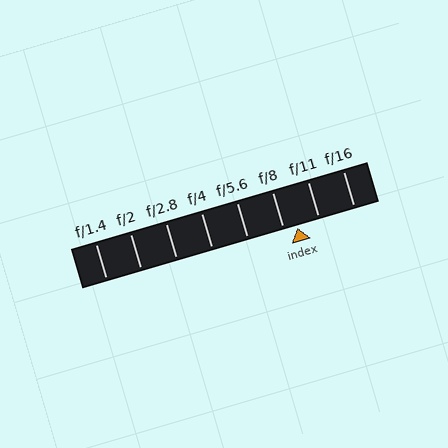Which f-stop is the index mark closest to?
The index mark is closest to f/8.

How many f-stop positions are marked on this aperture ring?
There are 8 f-stop positions marked.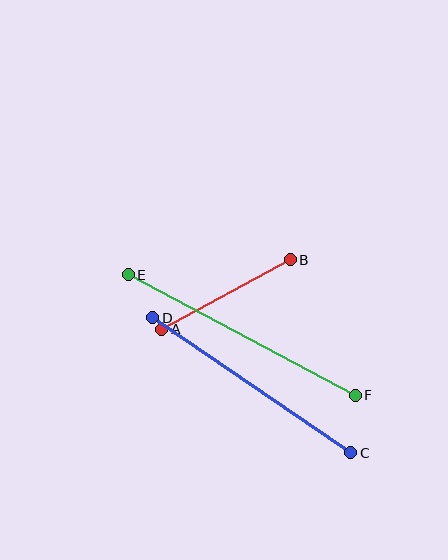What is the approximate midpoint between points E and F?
The midpoint is at approximately (242, 335) pixels.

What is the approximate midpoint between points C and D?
The midpoint is at approximately (252, 385) pixels.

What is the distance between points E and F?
The distance is approximately 257 pixels.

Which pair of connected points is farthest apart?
Points E and F are farthest apart.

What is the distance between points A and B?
The distance is approximately 146 pixels.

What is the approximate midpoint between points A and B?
The midpoint is at approximately (226, 295) pixels.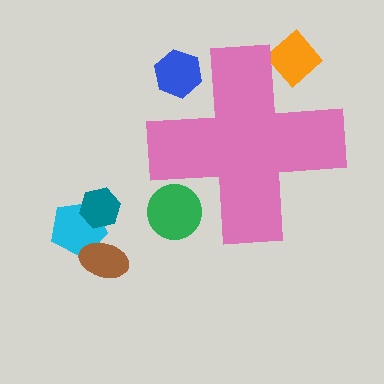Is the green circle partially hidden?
Yes, the green circle is partially hidden behind the pink cross.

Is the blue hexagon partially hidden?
Yes, the blue hexagon is partially hidden behind the pink cross.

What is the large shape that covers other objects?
A pink cross.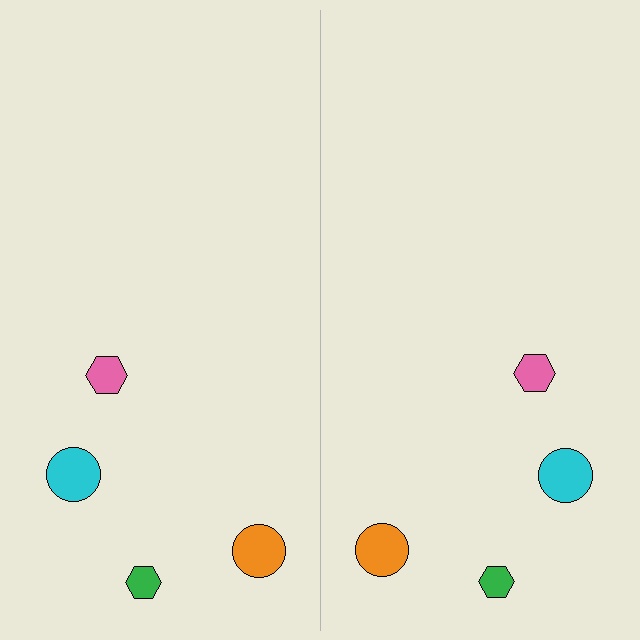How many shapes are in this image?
There are 8 shapes in this image.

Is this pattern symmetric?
Yes, this pattern has bilateral (reflection) symmetry.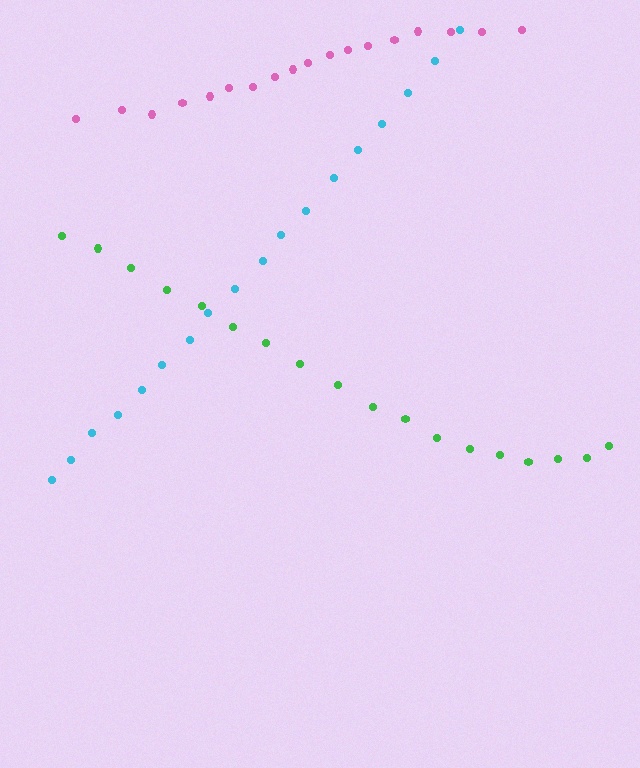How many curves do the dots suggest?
There are 3 distinct paths.